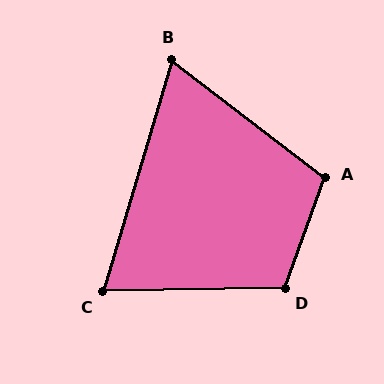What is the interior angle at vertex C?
Approximately 72 degrees (acute).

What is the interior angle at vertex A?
Approximately 108 degrees (obtuse).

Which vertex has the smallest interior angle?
B, at approximately 69 degrees.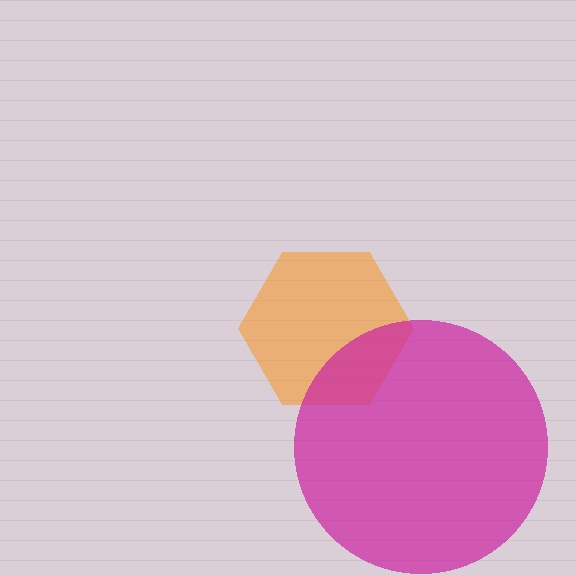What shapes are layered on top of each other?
The layered shapes are: an orange hexagon, a magenta circle.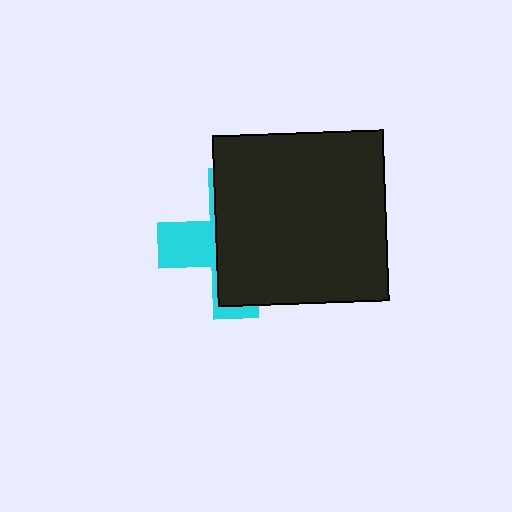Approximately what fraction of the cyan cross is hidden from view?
Roughly 70% of the cyan cross is hidden behind the black square.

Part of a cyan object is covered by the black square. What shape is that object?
It is a cross.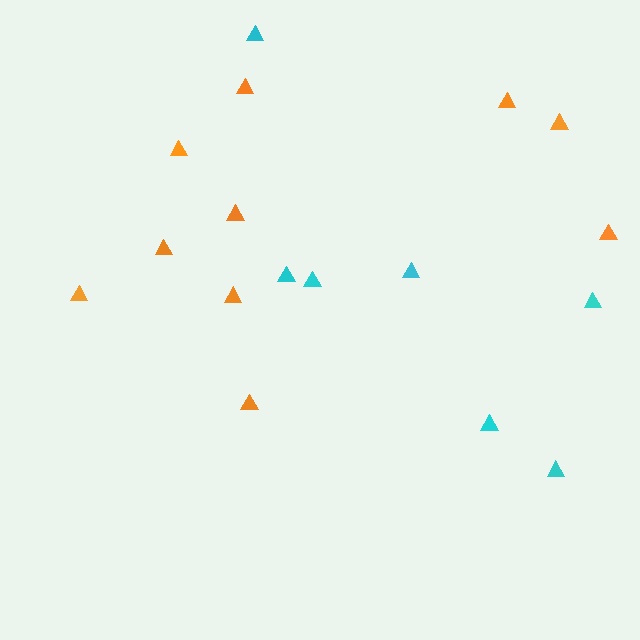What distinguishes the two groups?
There are 2 groups: one group of orange triangles (10) and one group of cyan triangles (7).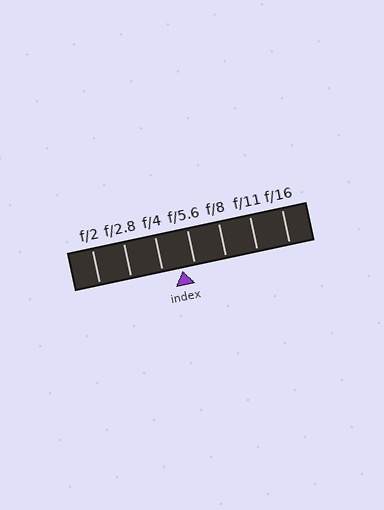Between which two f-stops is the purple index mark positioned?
The index mark is between f/4 and f/5.6.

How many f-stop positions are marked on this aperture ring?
There are 7 f-stop positions marked.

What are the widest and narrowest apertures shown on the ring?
The widest aperture shown is f/2 and the narrowest is f/16.